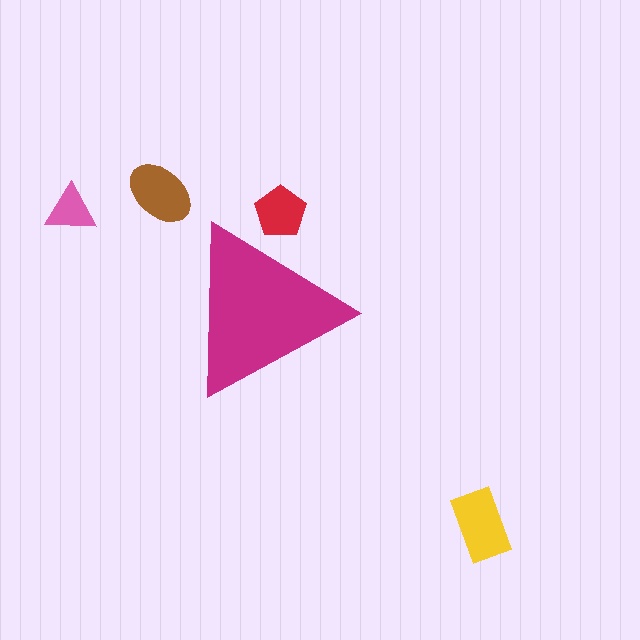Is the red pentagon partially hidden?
Yes, the red pentagon is partially hidden behind the magenta triangle.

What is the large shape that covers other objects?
A magenta triangle.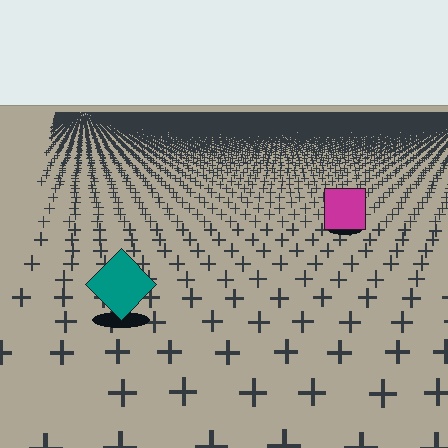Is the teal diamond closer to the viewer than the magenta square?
Yes. The teal diamond is closer — you can tell from the texture gradient: the ground texture is coarser near it.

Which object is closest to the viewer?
The teal diamond is closest. The texture marks near it are larger and more spread out.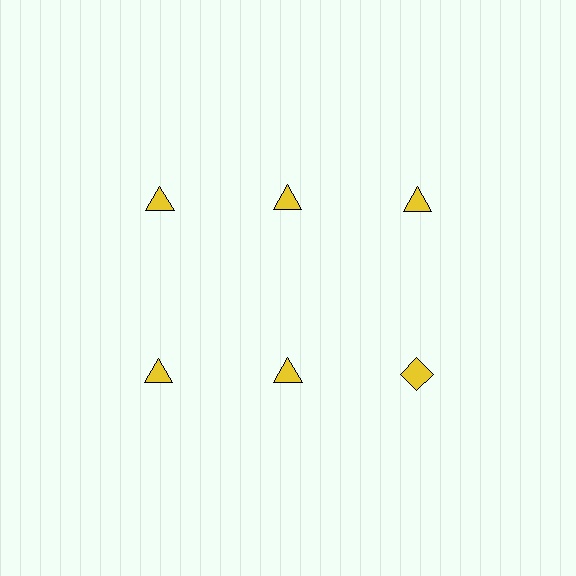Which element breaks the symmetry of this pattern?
The yellow diamond in the second row, center column breaks the symmetry. All other shapes are yellow triangles.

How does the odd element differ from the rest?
It has a different shape: diamond instead of triangle.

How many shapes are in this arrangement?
There are 6 shapes arranged in a grid pattern.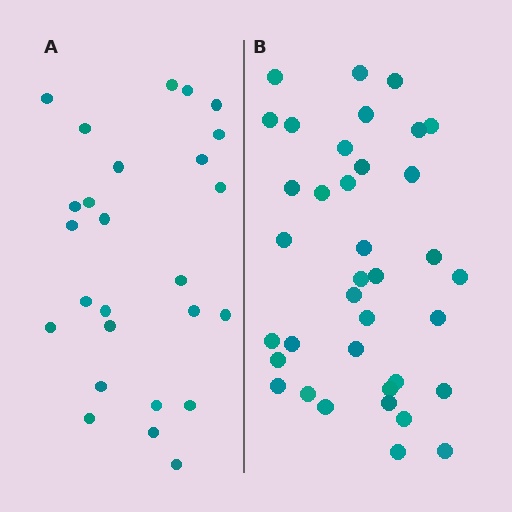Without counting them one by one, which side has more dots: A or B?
Region B (the right region) has more dots.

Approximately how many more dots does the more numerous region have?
Region B has roughly 12 or so more dots than region A.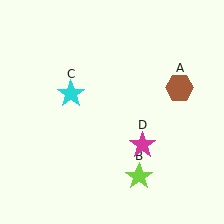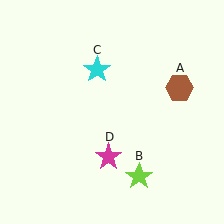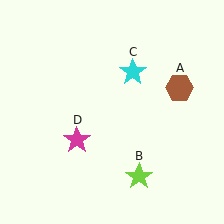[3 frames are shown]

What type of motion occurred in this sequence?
The cyan star (object C), magenta star (object D) rotated clockwise around the center of the scene.